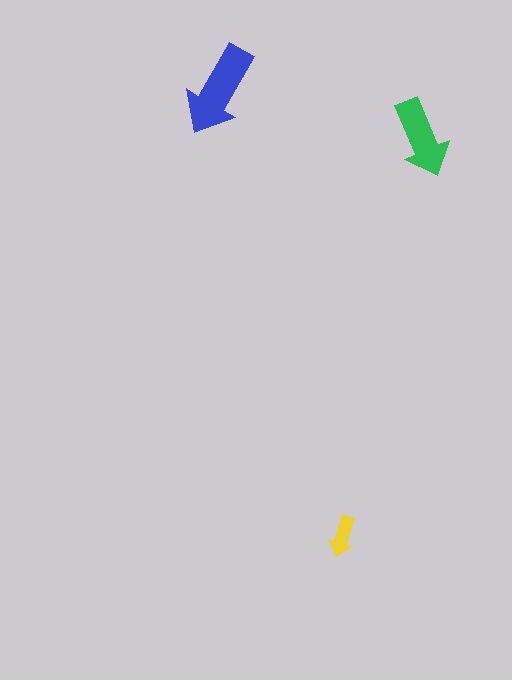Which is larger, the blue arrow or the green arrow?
The blue one.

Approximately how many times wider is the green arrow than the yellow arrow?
About 2 times wider.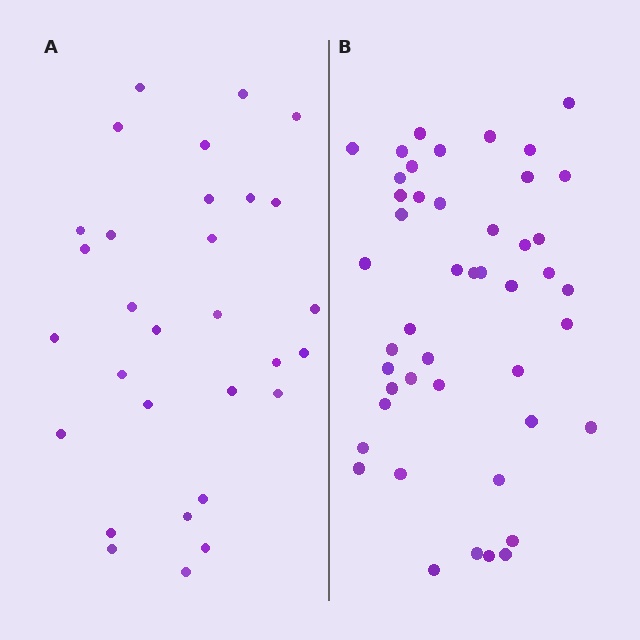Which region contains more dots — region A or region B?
Region B (the right region) has more dots.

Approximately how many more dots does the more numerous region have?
Region B has approximately 15 more dots than region A.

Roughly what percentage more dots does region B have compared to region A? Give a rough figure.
About 55% more.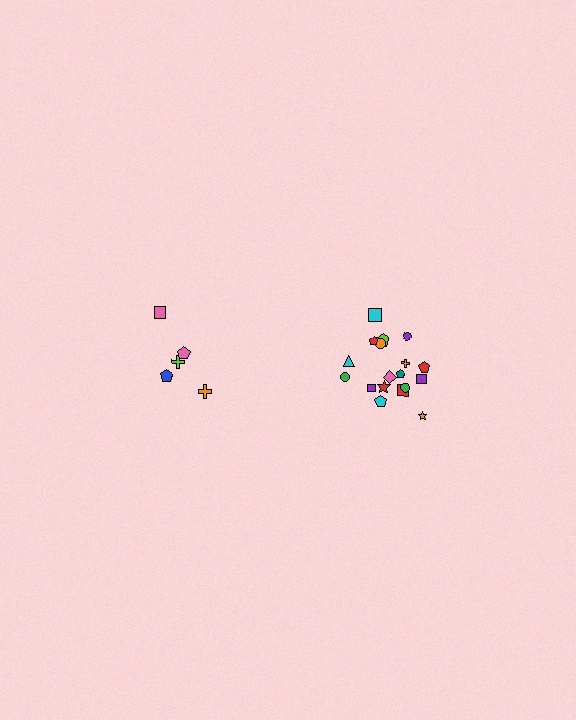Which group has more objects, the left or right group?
The right group.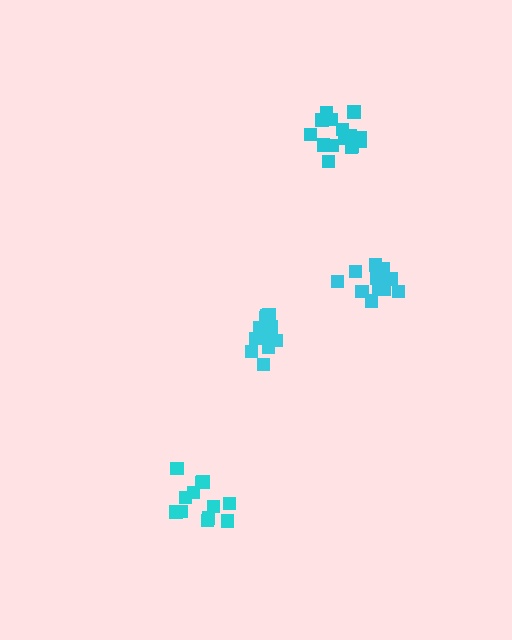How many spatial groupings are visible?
There are 4 spatial groupings.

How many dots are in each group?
Group 1: 16 dots, Group 2: 14 dots, Group 3: 12 dots, Group 4: 12 dots (54 total).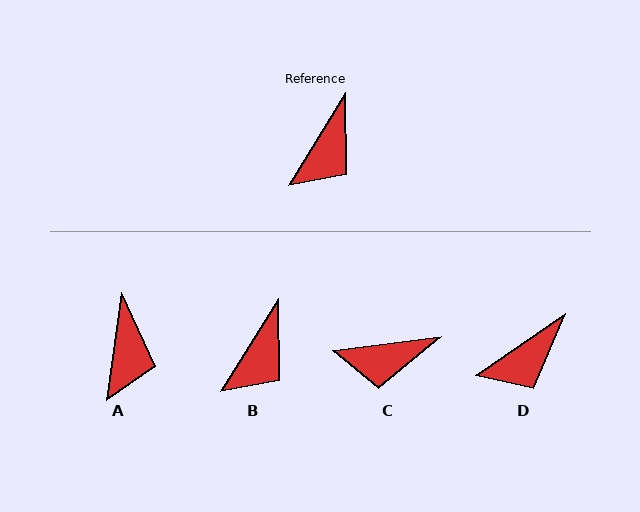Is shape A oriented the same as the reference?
No, it is off by about 24 degrees.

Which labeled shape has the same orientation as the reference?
B.